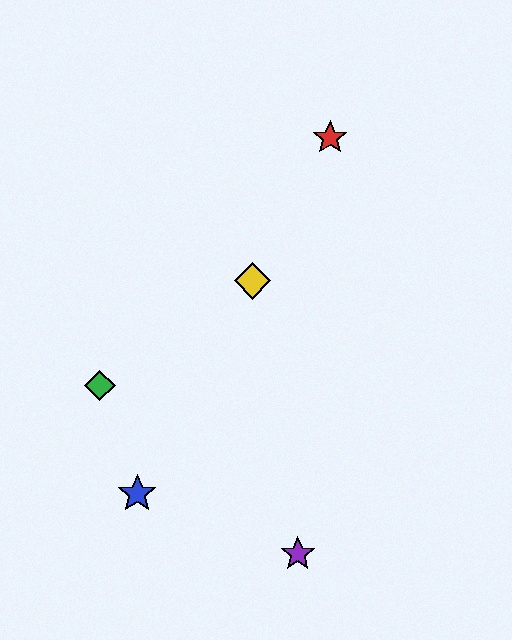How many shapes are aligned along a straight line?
3 shapes (the red star, the blue star, the yellow diamond) are aligned along a straight line.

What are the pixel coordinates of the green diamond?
The green diamond is at (100, 386).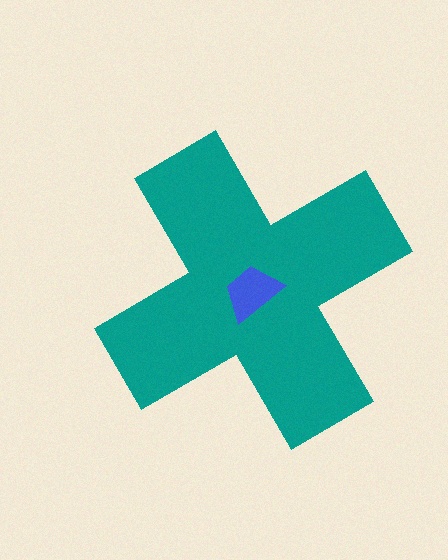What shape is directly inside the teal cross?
The blue trapezoid.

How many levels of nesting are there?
2.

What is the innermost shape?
The blue trapezoid.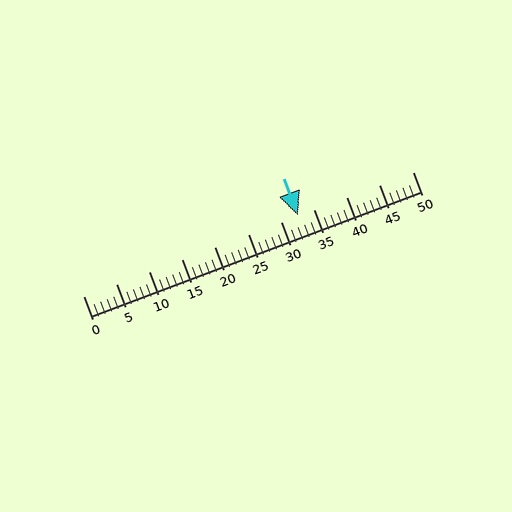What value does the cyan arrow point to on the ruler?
The cyan arrow points to approximately 33.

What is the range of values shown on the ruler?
The ruler shows values from 0 to 50.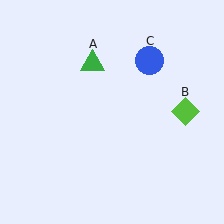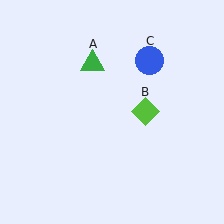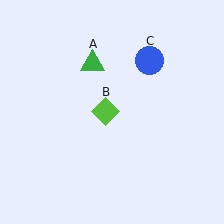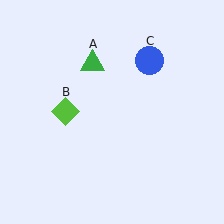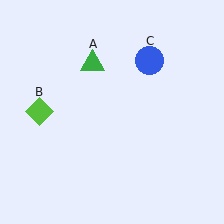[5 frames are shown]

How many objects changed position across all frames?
1 object changed position: lime diamond (object B).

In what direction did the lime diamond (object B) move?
The lime diamond (object B) moved left.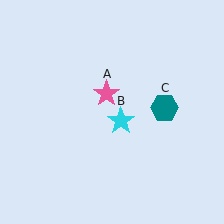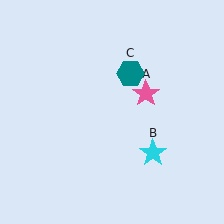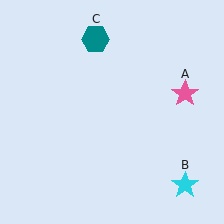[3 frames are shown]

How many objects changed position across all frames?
3 objects changed position: pink star (object A), cyan star (object B), teal hexagon (object C).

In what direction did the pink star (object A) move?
The pink star (object A) moved right.